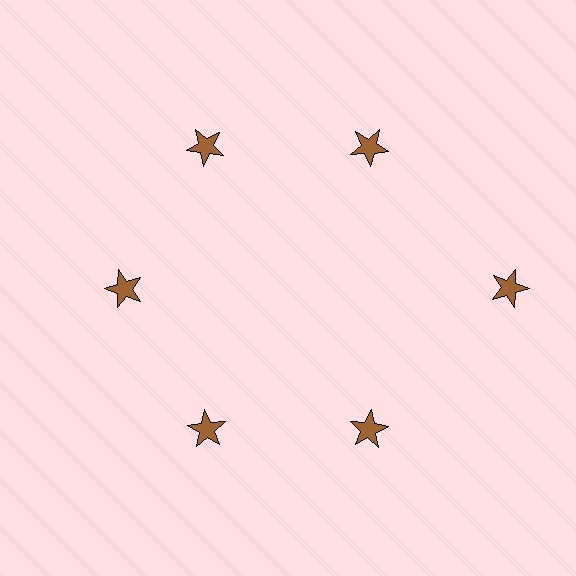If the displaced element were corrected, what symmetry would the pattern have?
It would have 6-fold rotational symmetry — the pattern would map onto itself every 60 degrees.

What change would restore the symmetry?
The symmetry would be restored by moving it inward, back onto the ring so that all 6 stars sit at equal angles and equal distance from the center.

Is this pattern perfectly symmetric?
No. The 6 brown stars are arranged in a ring, but one element near the 3 o'clock position is pushed outward from the center, breaking the 6-fold rotational symmetry.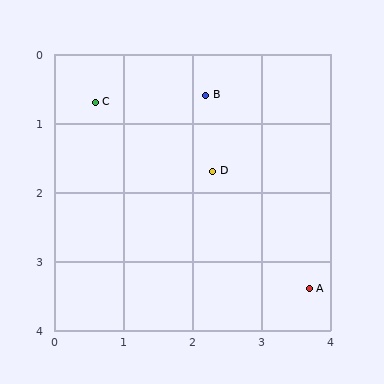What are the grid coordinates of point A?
Point A is at approximately (3.7, 3.4).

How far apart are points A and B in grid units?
Points A and B are about 3.2 grid units apart.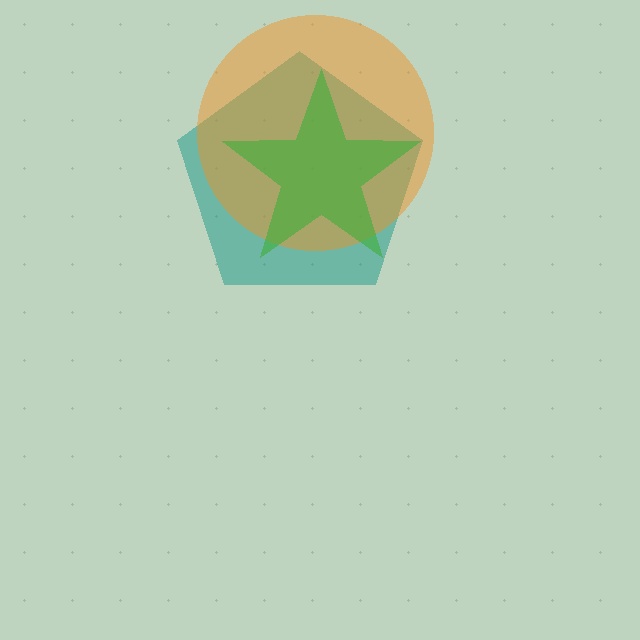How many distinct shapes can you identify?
There are 3 distinct shapes: a teal pentagon, an orange circle, a green star.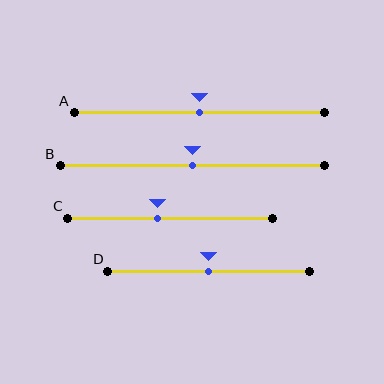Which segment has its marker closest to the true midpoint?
Segment A has its marker closest to the true midpoint.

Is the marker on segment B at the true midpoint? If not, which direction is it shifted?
Yes, the marker on segment B is at the true midpoint.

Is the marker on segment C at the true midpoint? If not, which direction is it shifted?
No, the marker on segment C is shifted to the left by about 6% of the segment length.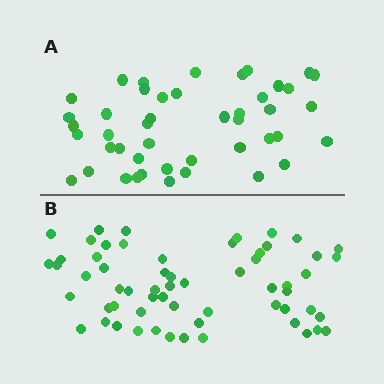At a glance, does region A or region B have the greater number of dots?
Region B (the bottom region) has more dots.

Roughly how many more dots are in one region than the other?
Region B has approximately 15 more dots than region A.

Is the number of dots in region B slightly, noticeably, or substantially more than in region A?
Region B has noticeably more, but not dramatically so. The ratio is roughly 1.3 to 1.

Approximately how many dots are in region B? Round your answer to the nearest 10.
About 60 dots.